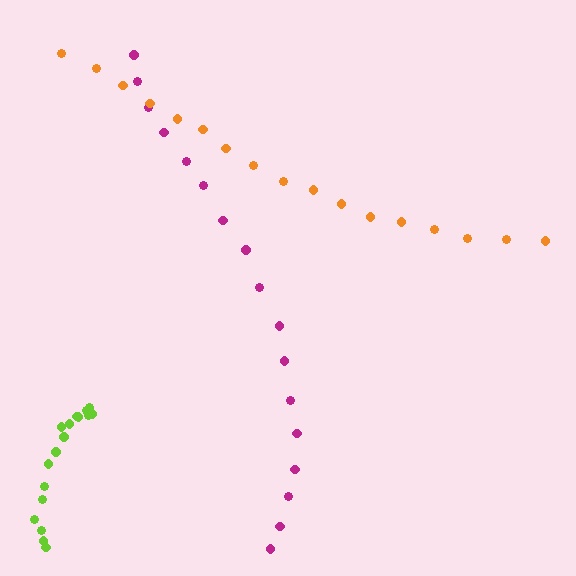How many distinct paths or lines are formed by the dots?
There are 3 distinct paths.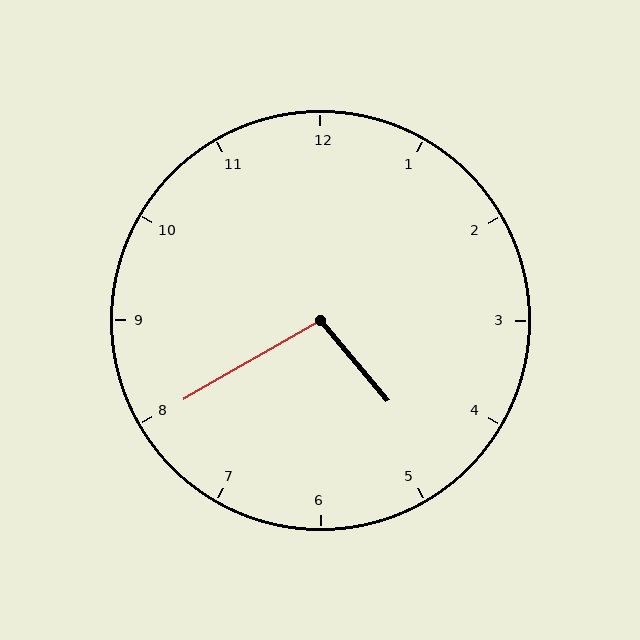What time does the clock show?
4:40.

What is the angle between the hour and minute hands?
Approximately 100 degrees.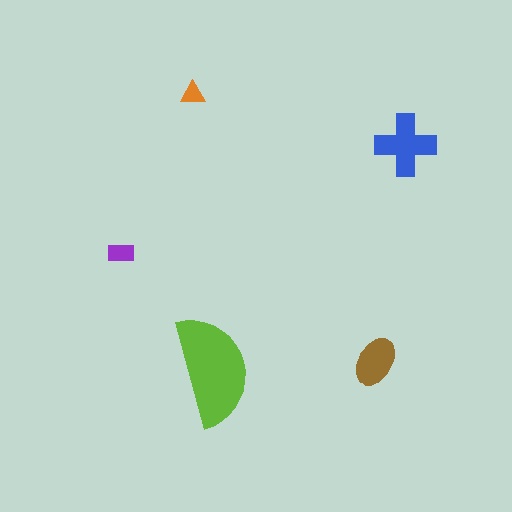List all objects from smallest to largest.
The orange triangle, the purple rectangle, the brown ellipse, the blue cross, the lime semicircle.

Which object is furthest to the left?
The purple rectangle is leftmost.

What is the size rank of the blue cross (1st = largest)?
2nd.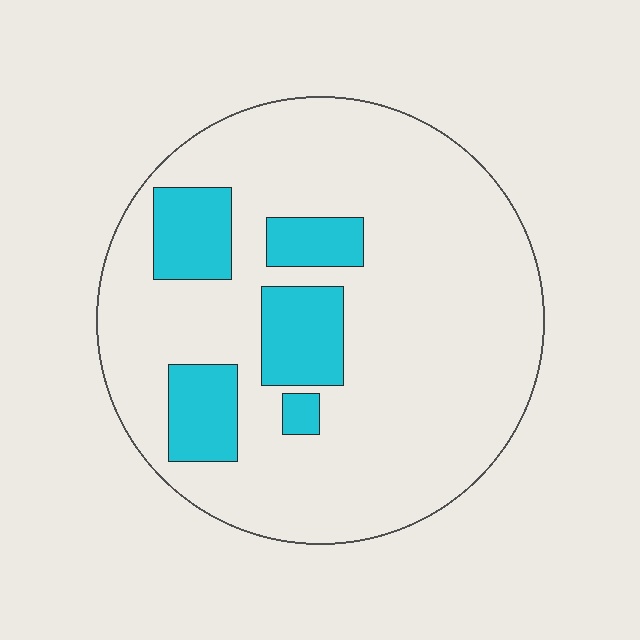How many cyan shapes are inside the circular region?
5.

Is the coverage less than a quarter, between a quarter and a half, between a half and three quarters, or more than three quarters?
Less than a quarter.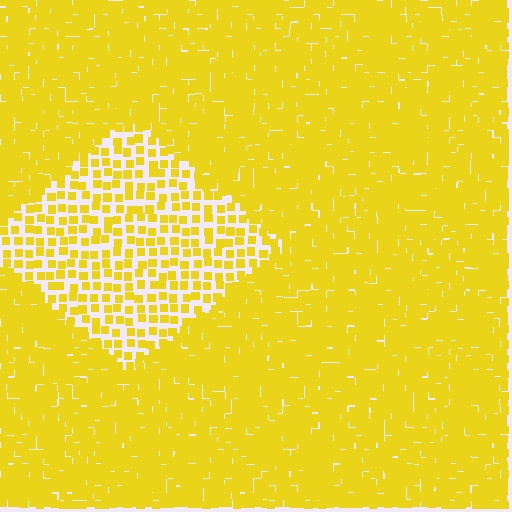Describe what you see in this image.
The image contains small yellow elements arranged at two different densities. A diamond-shaped region is visible where the elements are less densely packed than the surrounding area.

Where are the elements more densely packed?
The elements are more densely packed outside the diamond boundary.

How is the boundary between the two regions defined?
The boundary is defined by a change in element density (approximately 2.4x ratio). All elements are the same color, size, and shape.